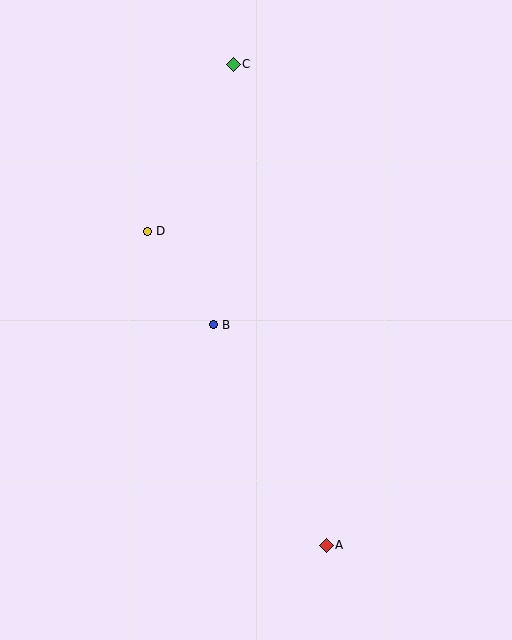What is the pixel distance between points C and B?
The distance between C and B is 261 pixels.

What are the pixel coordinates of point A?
Point A is at (326, 545).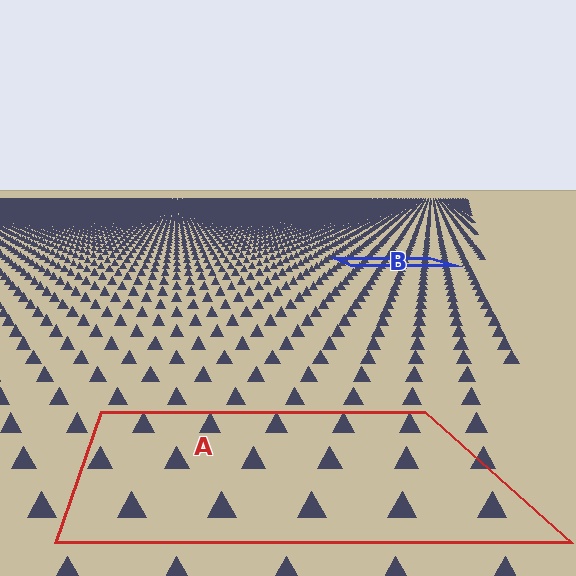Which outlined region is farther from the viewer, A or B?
Region B is farther from the viewer — the texture elements inside it appear smaller and more densely packed.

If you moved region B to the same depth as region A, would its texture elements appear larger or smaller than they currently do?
They would appear larger. At a closer depth, the same texture elements are projected at a bigger on-screen size.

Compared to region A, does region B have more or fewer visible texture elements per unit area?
Region B has more texture elements per unit area — they are packed more densely because it is farther away.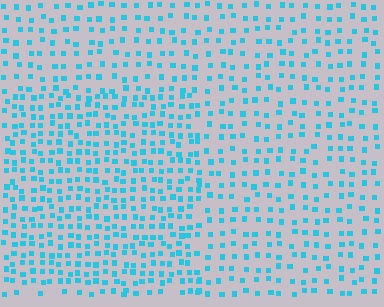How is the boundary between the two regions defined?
The boundary is defined by a change in element density (approximately 1.7x ratio). All elements are the same color, size, and shape.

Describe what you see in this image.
The image contains small cyan elements arranged at two different densities. A rectangle-shaped region is visible where the elements are more densely packed than the surrounding area.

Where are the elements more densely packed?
The elements are more densely packed inside the rectangle boundary.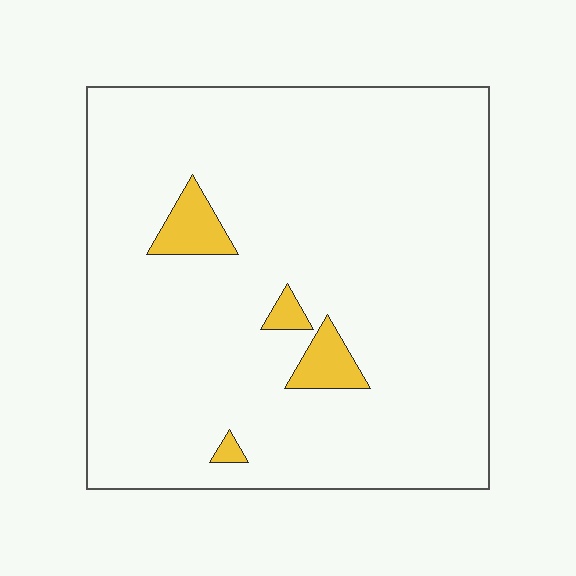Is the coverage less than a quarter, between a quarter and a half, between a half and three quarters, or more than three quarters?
Less than a quarter.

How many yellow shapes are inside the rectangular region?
4.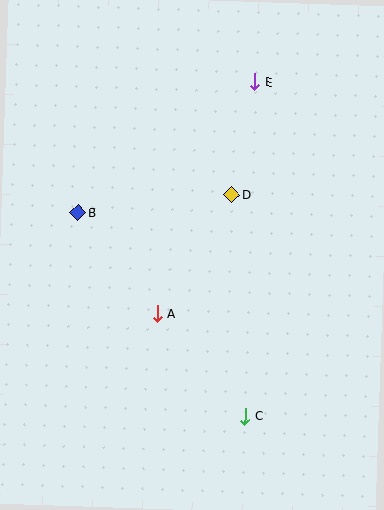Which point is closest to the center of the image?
Point A at (157, 313) is closest to the center.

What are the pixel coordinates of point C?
Point C is at (245, 416).